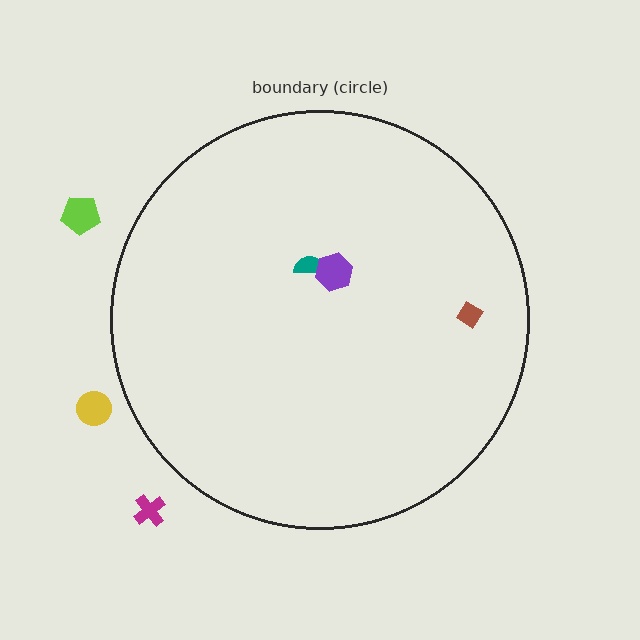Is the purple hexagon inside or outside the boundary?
Inside.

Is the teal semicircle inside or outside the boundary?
Inside.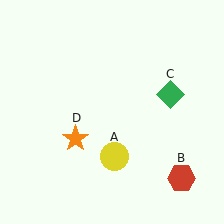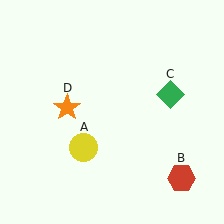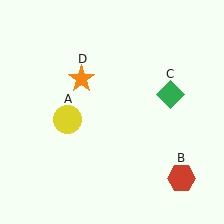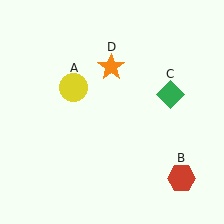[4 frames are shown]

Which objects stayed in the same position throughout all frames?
Red hexagon (object B) and green diamond (object C) remained stationary.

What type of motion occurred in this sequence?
The yellow circle (object A), orange star (object D) rotated clockwise around the center of the scene.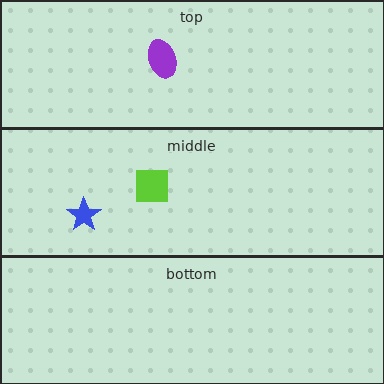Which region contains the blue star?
The middle region.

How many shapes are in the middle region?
2.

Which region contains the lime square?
The middle region.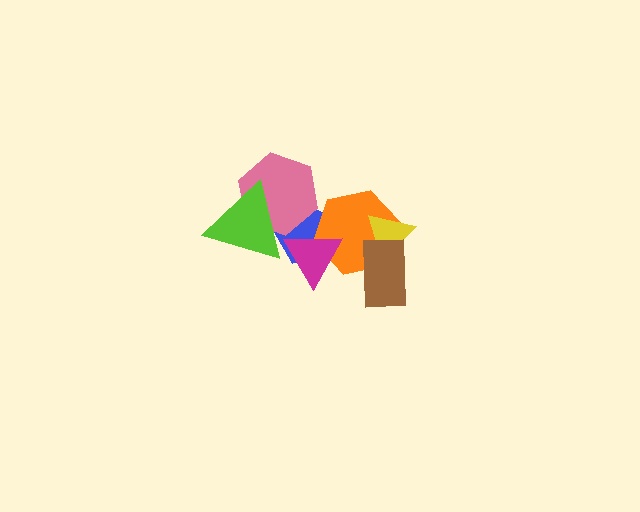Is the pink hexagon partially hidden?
Yes, it is partially covered by another shape.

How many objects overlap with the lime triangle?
2 objects overlap with the lime triangle.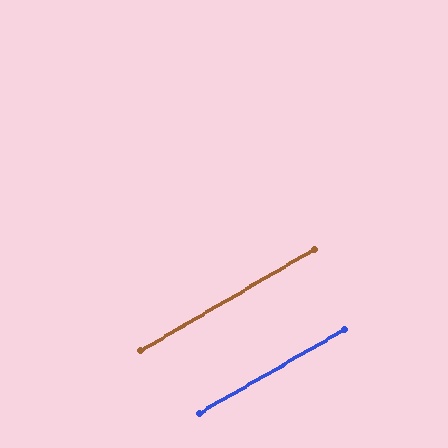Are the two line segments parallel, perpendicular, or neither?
Parallel — their directions differ by only 0.3°.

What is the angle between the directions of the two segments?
Approximately 0 degrees.